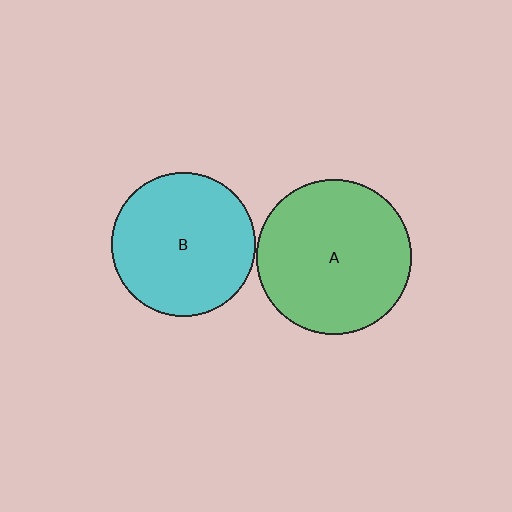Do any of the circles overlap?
No, none of the circles overlap.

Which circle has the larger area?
Circle A (green).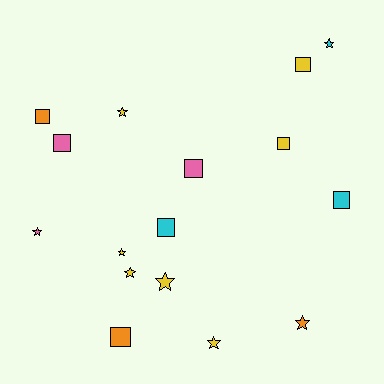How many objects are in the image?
There are 16 objects.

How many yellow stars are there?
There are 5 yellow stars.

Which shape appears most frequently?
Square, with 8 objects.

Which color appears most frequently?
Yellow, with 7 objects.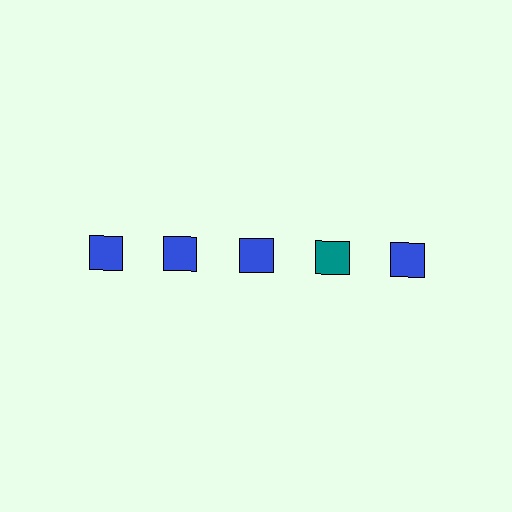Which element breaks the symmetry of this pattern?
The teal square in the top row, second from right column breaks the symmetry. All other shapes are blue squares.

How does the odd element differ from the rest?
It has a different color: teal instead of blue.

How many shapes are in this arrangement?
There are 5 shapes arranged in a grid pattern.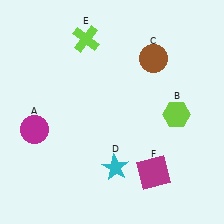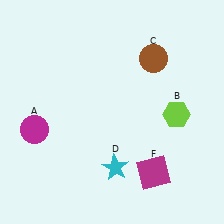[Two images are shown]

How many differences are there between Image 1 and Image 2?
There is 1 difference between the two images.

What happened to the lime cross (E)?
The lime cross (E) was removed in Image 2. It was in the top-left area of Image 1.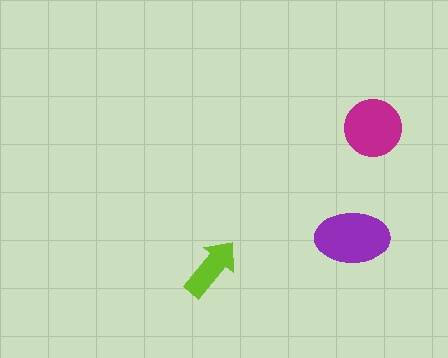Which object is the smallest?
The lime arrow.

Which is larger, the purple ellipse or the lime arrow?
The purple ellipse.